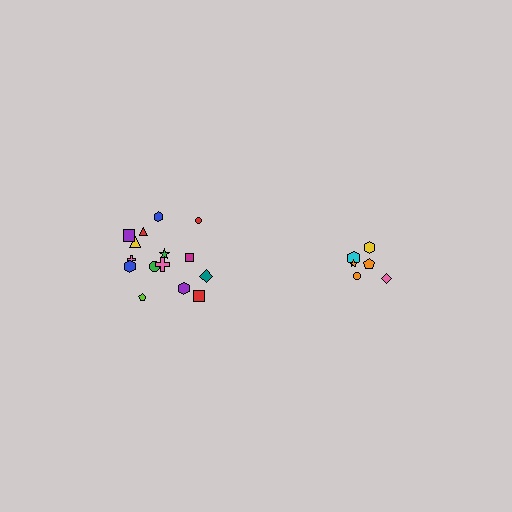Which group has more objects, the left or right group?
The left group.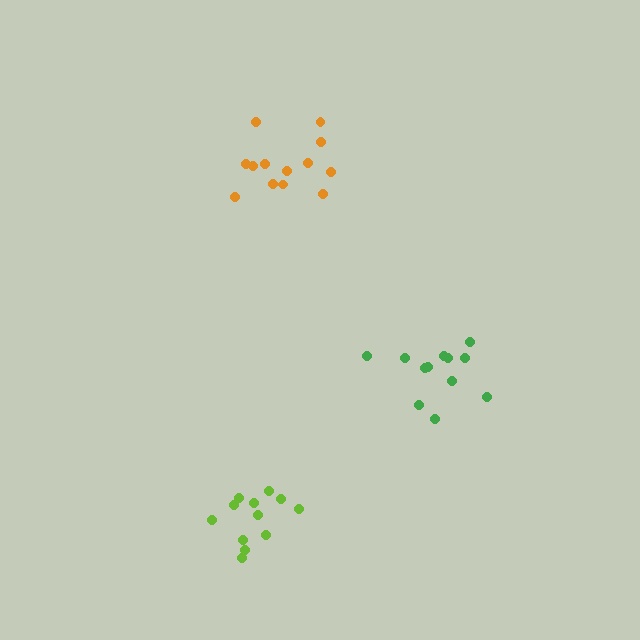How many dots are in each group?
Group 1: 12 dots, Group 2: 12 dots, Group 3: 13 dots (37 total).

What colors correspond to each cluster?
The clusters are colored: green, lime, orange.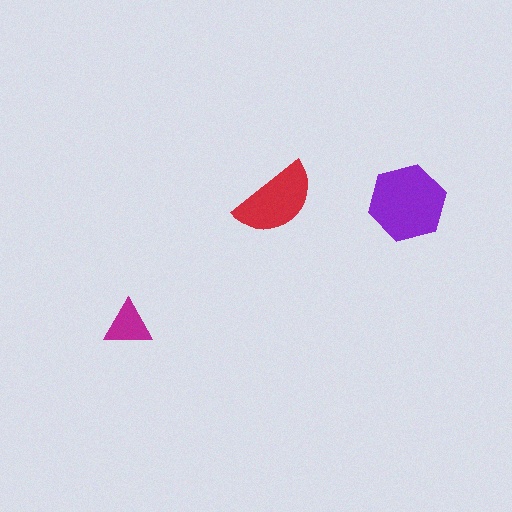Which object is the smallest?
The magenta triangle.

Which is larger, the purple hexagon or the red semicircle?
The purple hexagon.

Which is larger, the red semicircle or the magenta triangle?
The red semicircle.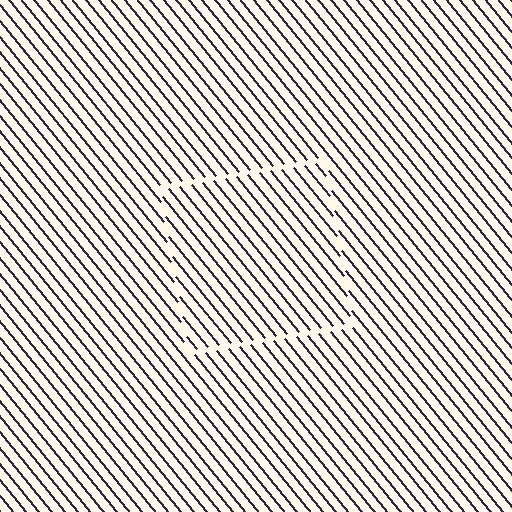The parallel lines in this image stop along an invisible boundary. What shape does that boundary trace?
An illusory square. The interior of the shape contains the same grating, shifted by half a period — the contour is defined by the phase discontinuity where line-ends from the inner and outer gratings abut.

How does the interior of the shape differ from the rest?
The interior of the shape contains the same grating, shifted by half a period — the contour is defined by the phase discontinuity where line-ends from the inner and outer gratings abut.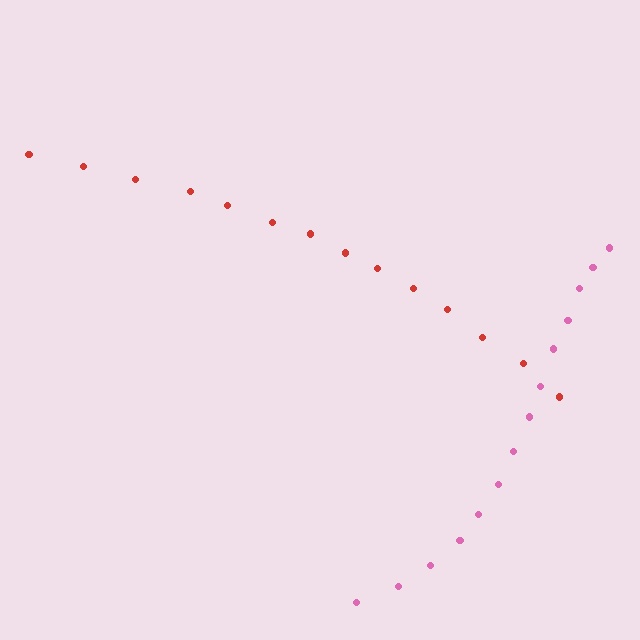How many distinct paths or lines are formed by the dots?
There are 2 distinct paths.